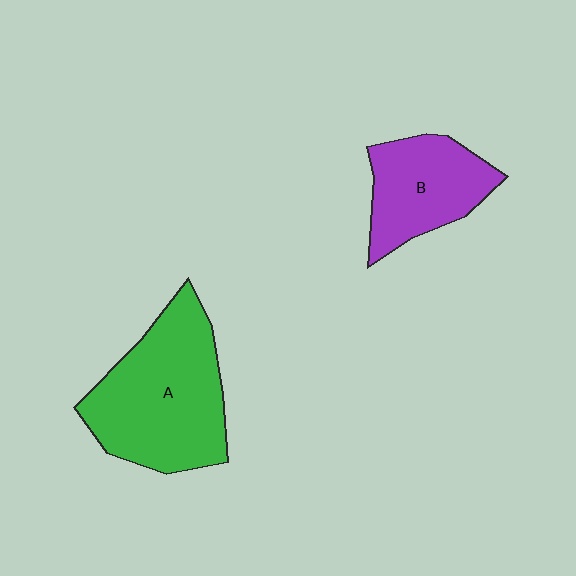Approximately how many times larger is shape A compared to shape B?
Approximately 1.6 times.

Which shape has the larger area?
Shape A (green).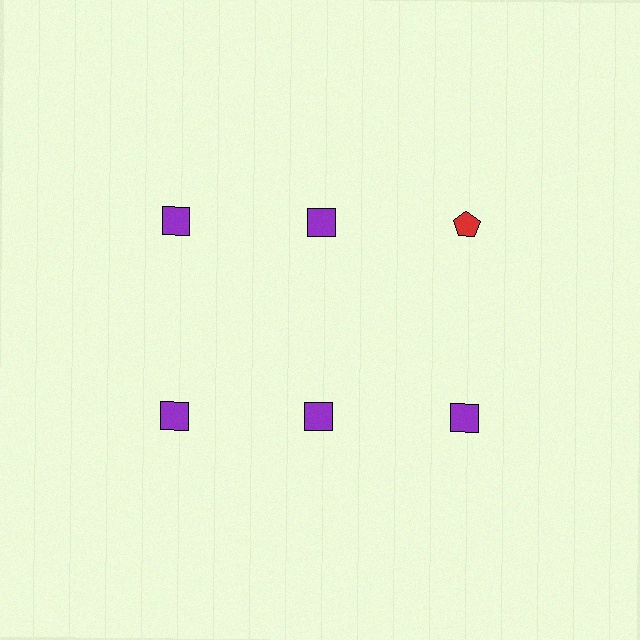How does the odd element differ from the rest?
It differs in both color (red instead of purple) and shape (pentagon instead of square).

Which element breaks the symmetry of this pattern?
The red pentagon in the top row, center column breaks the symmetry. All other shapes are purple squares.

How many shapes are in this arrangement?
There are 6 shapes arranged in a grid pattern.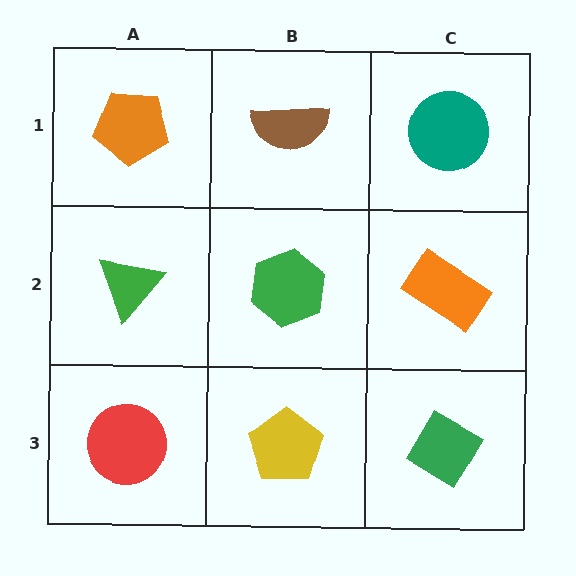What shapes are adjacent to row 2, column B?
A brown semicircle (row 1, column B), a yellow pentagon (row 3, column B), a green triangle (row 2, column A), an orange rectangle (row 2, column C).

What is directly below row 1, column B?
A green hexagon.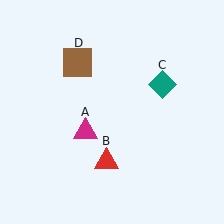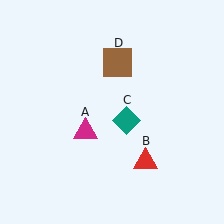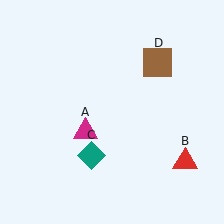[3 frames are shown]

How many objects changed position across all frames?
3 objects changed position: red triangle (object B), teal diamond (object C), brown square (object D).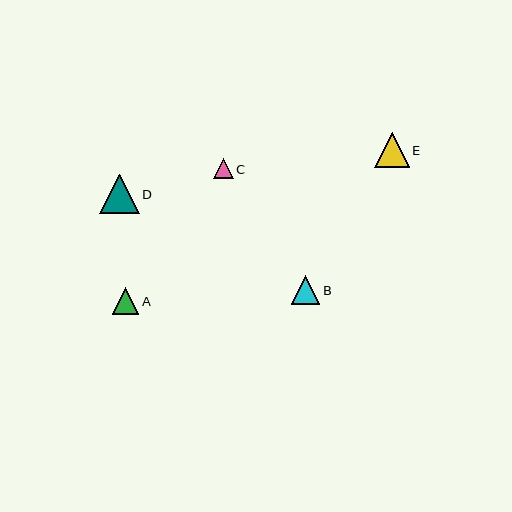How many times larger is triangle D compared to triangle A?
Triangle D is approximately 1.5 times the size of triangle A.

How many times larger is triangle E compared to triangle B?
Triangle E is approximately 1.2 times the size of triangle B.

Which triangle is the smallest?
Triangle C is the smallest with a size of approximately 20 pixels.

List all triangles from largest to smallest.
From largest to smallest: D, E, B, A, C.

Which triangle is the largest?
Triangle D is the largest with a size of approximately 39 pixels.